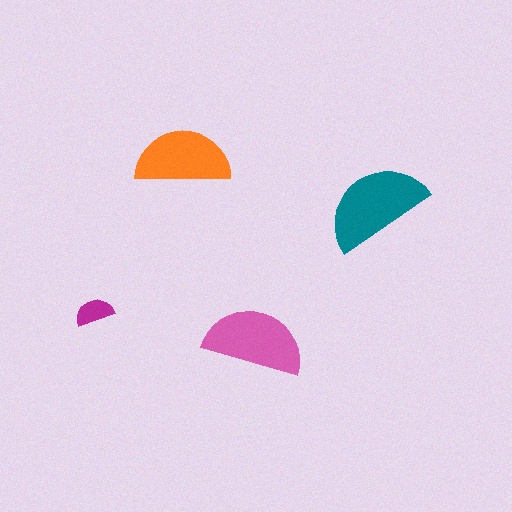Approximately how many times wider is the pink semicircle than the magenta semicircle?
About 2.5 times wider.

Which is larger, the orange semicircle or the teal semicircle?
The teal one.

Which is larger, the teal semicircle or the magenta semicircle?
The teal one.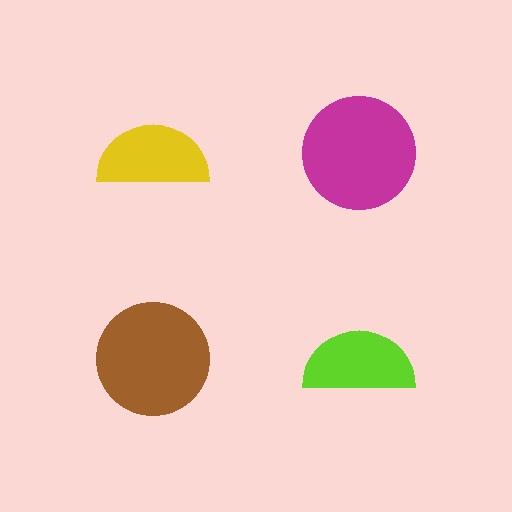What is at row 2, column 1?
A brown circle.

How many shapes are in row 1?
2 shapes.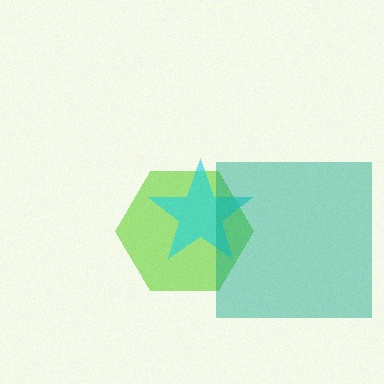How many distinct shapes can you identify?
There are 3 distinct shapes: a lime hexagon, a cyan star, a teal square.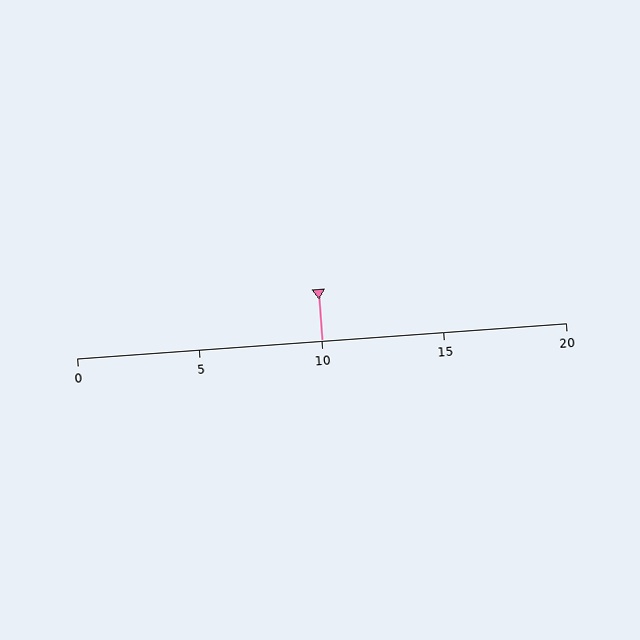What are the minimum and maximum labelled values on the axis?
The axis runs from 0 to 20.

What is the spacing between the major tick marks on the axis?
The major ticks are spaced 5 apart.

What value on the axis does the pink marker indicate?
The marker indicates approximately 10.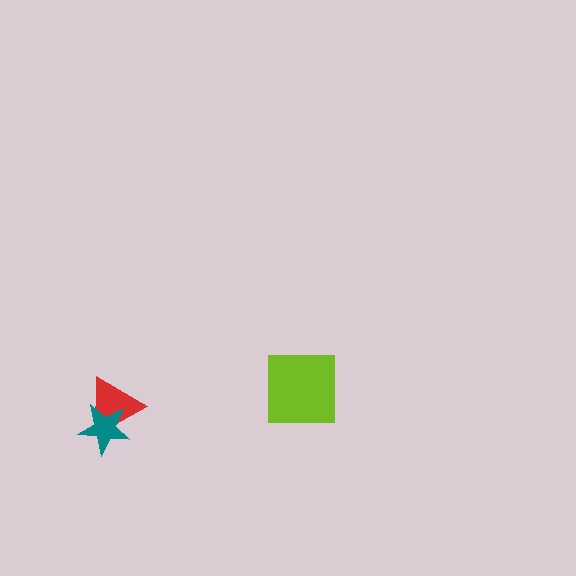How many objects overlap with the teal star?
1 object overlaps with the teal star.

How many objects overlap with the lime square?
0 objects overlap with the lime square.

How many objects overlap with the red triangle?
1 object overlaps with the red triangle.